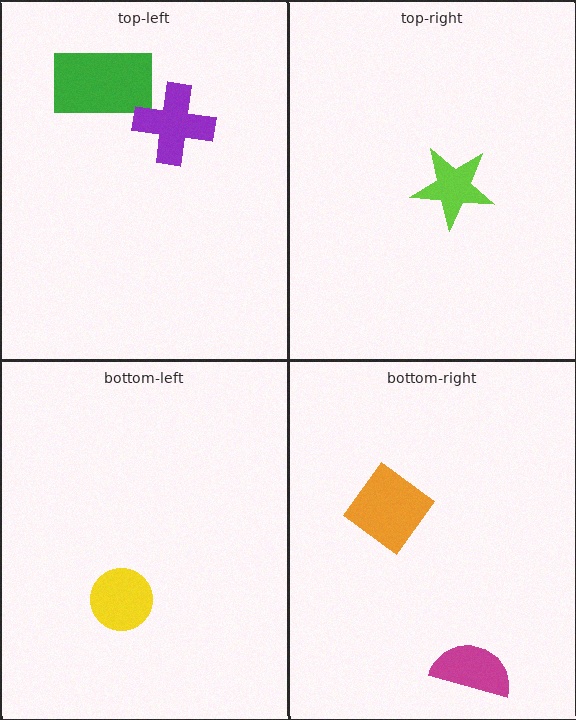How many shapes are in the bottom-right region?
2.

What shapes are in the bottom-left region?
The yellow circle.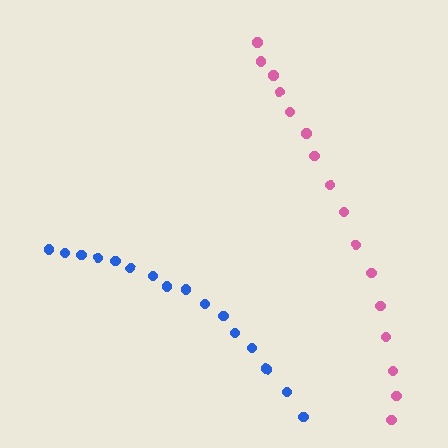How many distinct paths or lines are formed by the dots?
There are 2 distinct paths.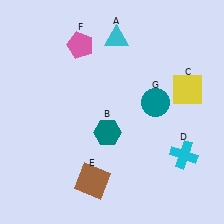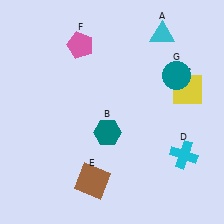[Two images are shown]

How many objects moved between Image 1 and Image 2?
2 objects moved between the two images.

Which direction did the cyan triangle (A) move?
The cyan triangle (A) moved right.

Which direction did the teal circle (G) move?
The teal circle (G) moved up.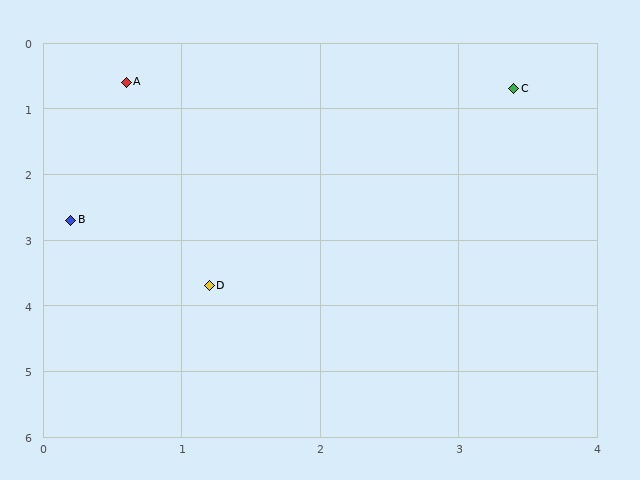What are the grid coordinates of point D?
Point D is at approximately (1.2, 3.7).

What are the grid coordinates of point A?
Point A is at approximately (0.6, 0.6).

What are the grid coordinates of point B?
Point B is at approximately (0.2, 2.7).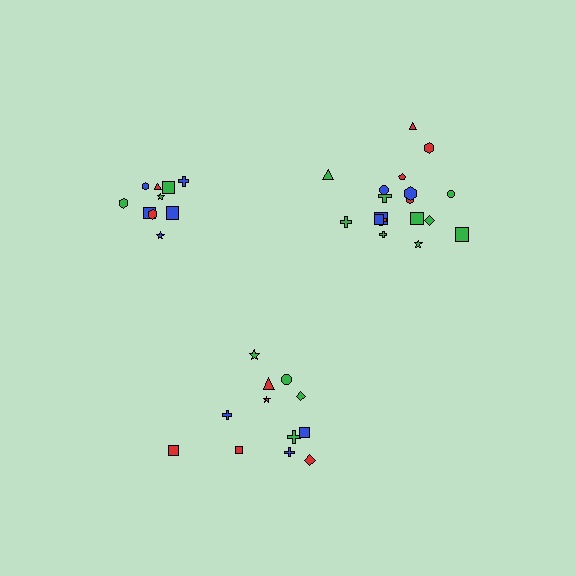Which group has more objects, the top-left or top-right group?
The top-right group.